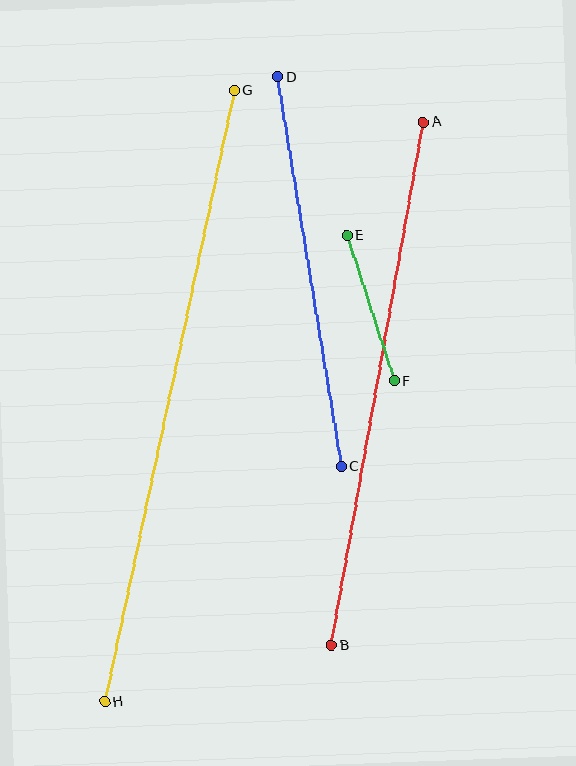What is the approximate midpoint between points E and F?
The midpoint is at approximately (371, 308) pixels.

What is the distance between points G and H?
The distance is approximately 625 pixels.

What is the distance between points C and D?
The distance is approximately 395 pixels.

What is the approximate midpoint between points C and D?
The midpoint is at approximately (309, 272) pixels.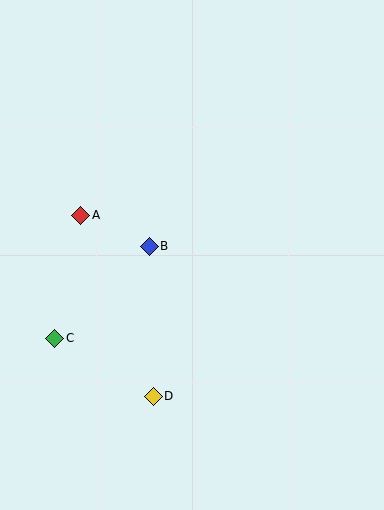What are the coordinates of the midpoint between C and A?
The midpoint between C and A is at (68, 277).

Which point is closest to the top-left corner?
Point A is closest to the top-left corner.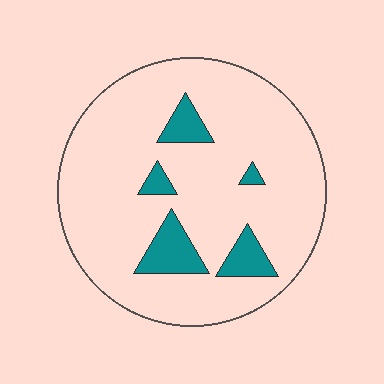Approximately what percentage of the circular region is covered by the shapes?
Approximately 10%.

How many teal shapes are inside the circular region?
5.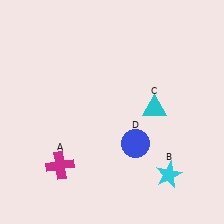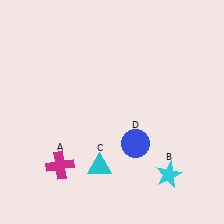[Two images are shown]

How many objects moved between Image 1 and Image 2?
1 object moved between the two images.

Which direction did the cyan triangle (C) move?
The cyan triangle (C) moved down.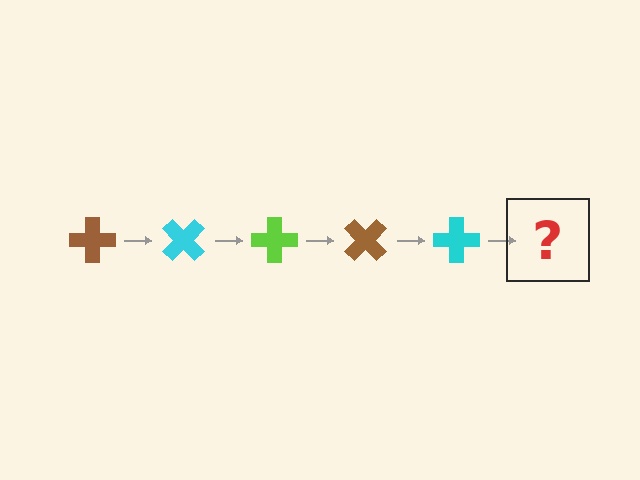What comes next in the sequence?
The next element should be a lime cross, rotated 225 degrees from the start.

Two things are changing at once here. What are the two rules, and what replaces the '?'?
The two rules are that it rotates 45 degrees each step and the color cycles through brown, cyan, and lime. The '?' should be a lime cross, rotated 225 degrees from the start.